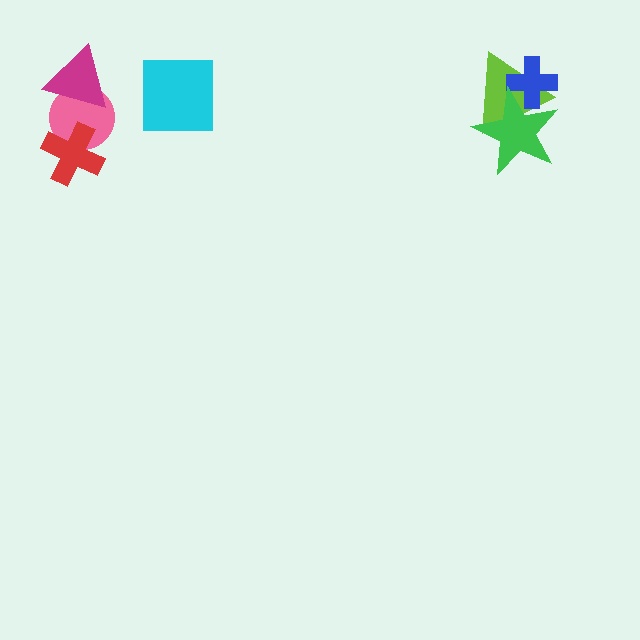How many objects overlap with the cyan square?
0 objects overlap with the cyan square.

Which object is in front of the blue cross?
The green star is in front of the blue cross.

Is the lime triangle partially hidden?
Yes, it is partially covered by another shape.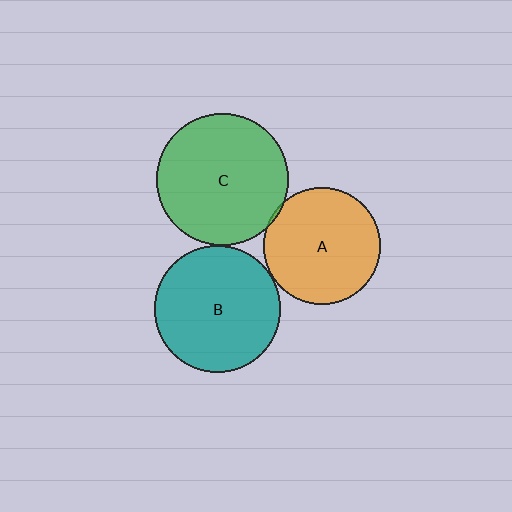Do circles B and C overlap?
Yes.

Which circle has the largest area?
Circle C (green).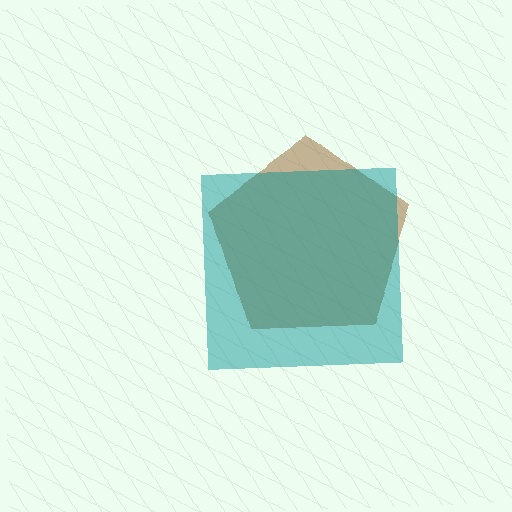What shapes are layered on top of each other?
The layered shapes are: a brown pentagon, a teal square.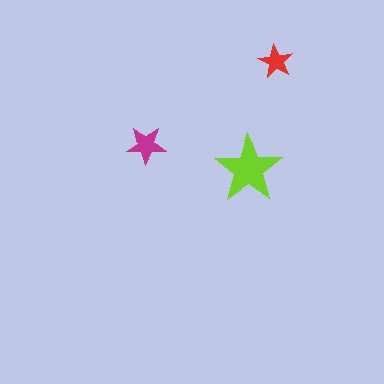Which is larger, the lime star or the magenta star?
The lime one.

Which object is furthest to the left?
The magenta star is leftmost.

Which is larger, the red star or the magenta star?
The magenta one.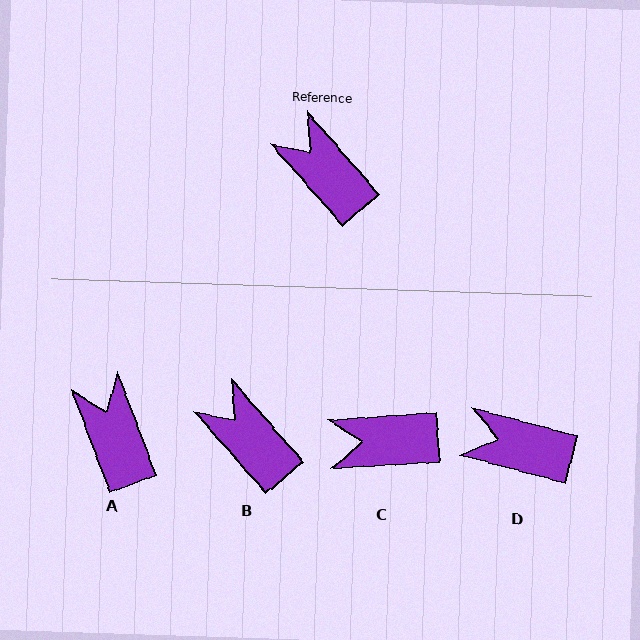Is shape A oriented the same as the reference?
No, it is off by about 21 degrees.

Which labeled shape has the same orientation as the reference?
B.